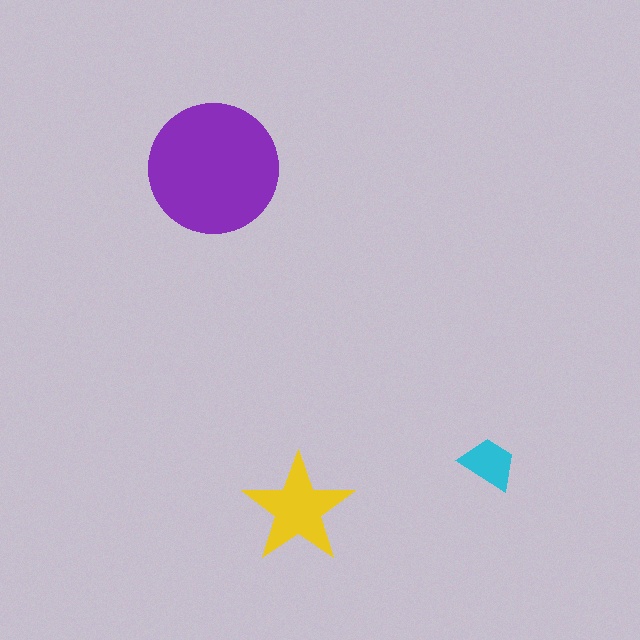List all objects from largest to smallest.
The purple circle, the yellow star, the cyan trapezoid.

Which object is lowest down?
The yellow star is bottommost.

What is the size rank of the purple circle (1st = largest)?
1st.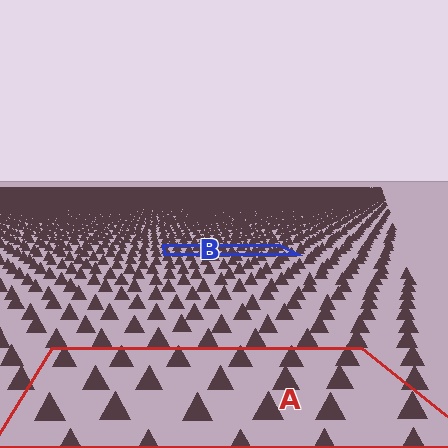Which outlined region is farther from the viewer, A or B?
Region B is farther from the viewer — the texture elements inside it appear smaller and more densely packed.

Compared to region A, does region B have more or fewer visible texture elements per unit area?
Region B has more texture elements per unit area — they are packed more densely because it is farther away.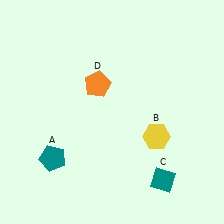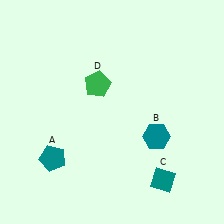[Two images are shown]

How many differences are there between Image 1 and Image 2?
There are 2 differences between the two images.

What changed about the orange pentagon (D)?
In Image 1, D is orange. In Image 2, it changed to green.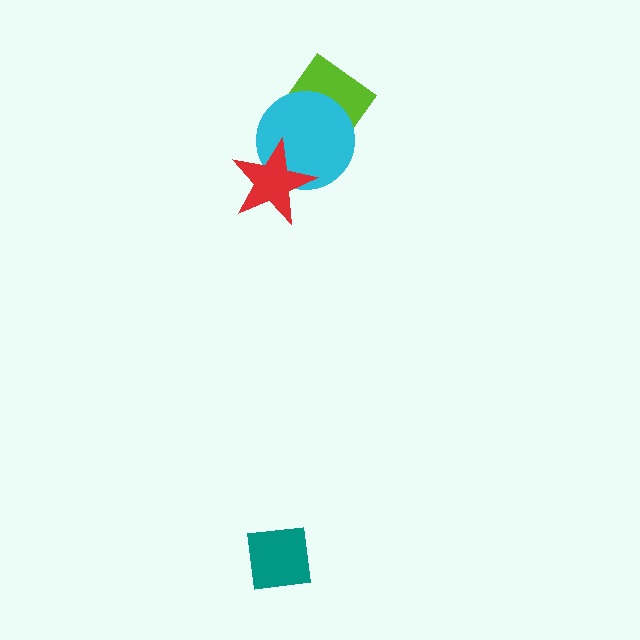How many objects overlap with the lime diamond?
1 object overlaps with the lime diamond.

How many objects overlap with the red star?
1 object overlaps with the red star.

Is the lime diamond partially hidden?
Yes, it is partially covered by another shape.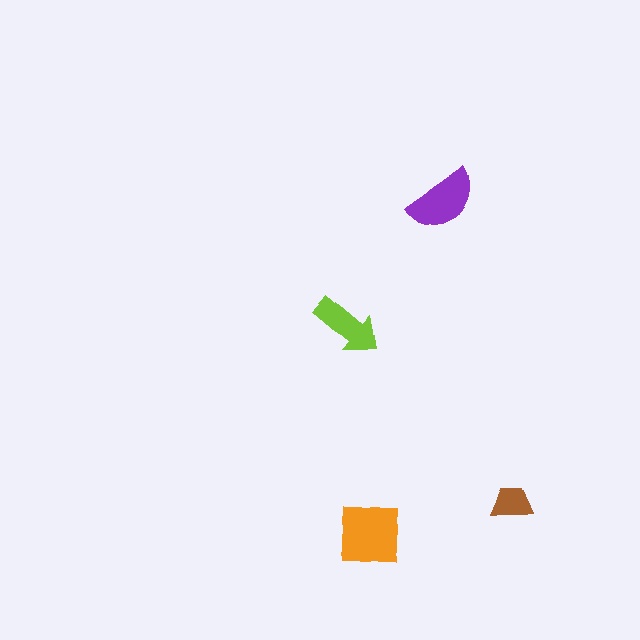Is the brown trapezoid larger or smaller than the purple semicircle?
Smaller.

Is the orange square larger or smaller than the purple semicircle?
Larger.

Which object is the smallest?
The brown trapezoid.